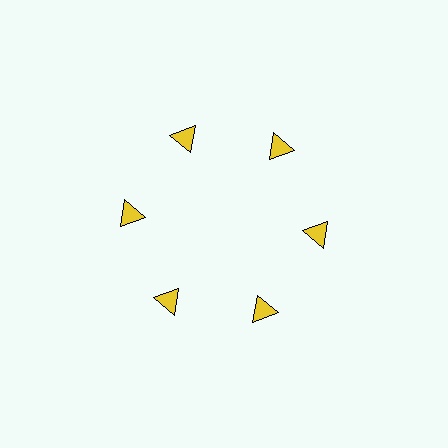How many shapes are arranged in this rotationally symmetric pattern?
There are 6 shapes, arranged in 6 groups of 1.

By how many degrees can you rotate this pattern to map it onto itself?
The pattern maps onto itself every 60 degrees of rotation.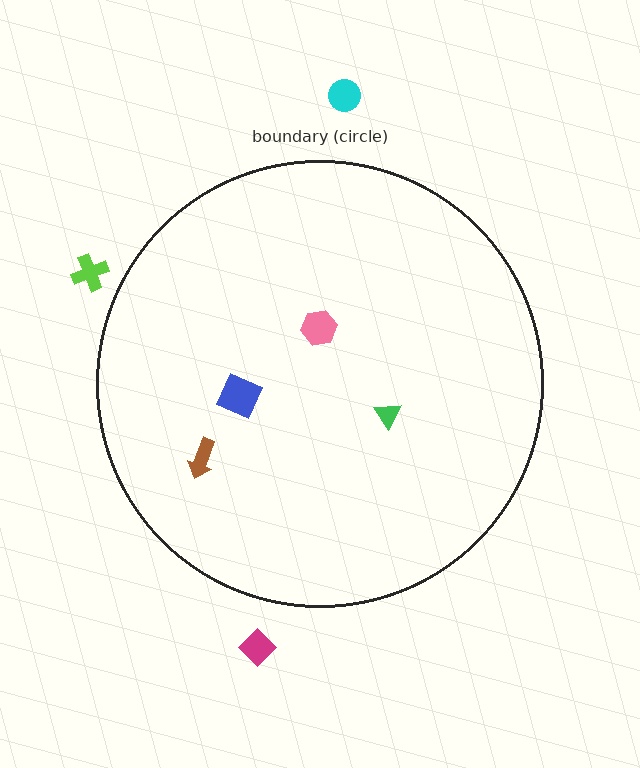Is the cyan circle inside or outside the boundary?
Outside.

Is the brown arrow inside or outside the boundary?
Inside.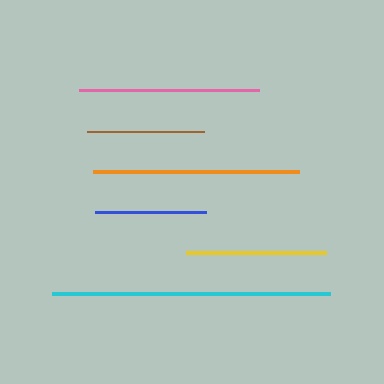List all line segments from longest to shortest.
From longest to shortest: cyan, orange, pink, yellow, brown, blue.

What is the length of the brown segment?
The brown segment is approximately 117 pixels long.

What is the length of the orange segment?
The orange segment is approximately 206 pixels long.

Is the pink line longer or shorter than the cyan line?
The cyan line is longer than the pink line.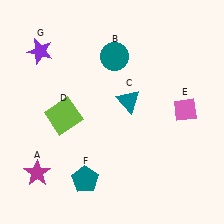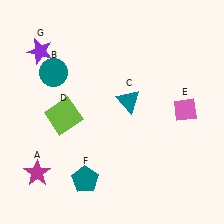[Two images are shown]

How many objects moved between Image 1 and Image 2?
1 object moved between the two images.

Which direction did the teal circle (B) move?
The teal circle (B) moved left.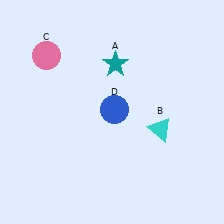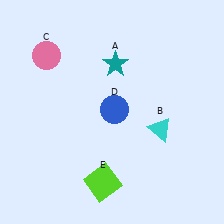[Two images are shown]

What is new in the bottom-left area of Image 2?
A lime square (E) was added in the bottom-left area of Image 2.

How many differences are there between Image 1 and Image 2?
There is 1 difference between the two images.